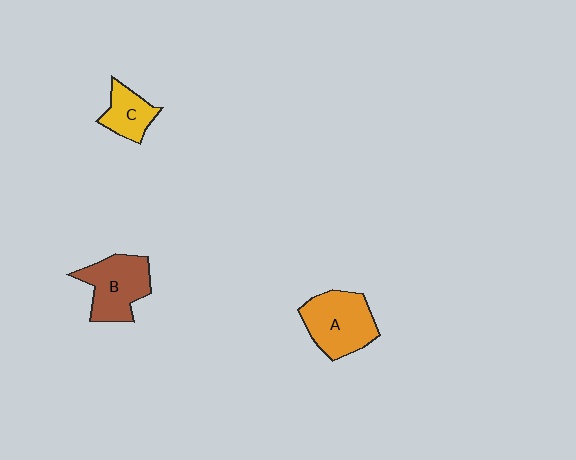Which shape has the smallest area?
Shape C (yellow).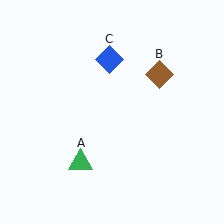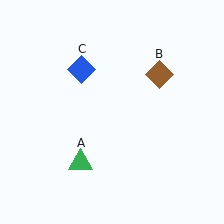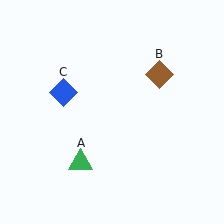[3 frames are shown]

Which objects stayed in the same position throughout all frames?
Green triangle (object A) and brown diamond (object B) remained stationary.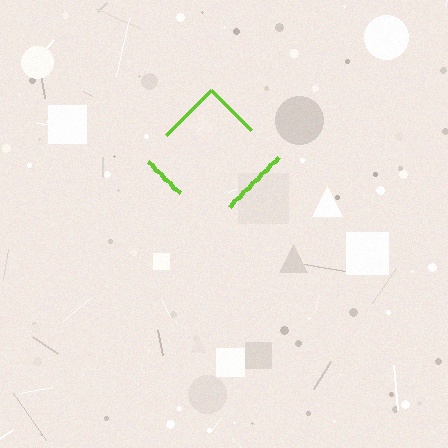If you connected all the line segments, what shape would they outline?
They would outline a diamond.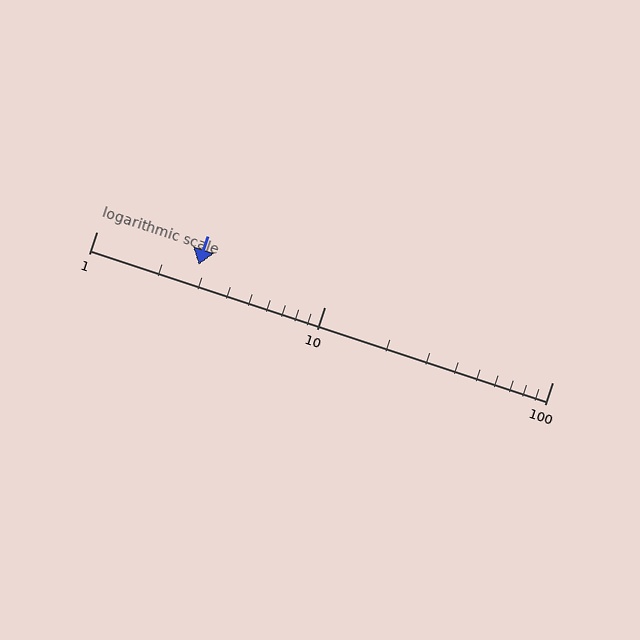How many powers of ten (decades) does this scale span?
The scale spans 2 decades, from 1 to 100.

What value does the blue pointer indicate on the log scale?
The pointer indicates approximately 2.8.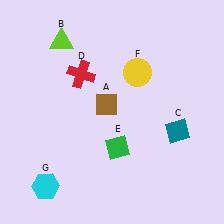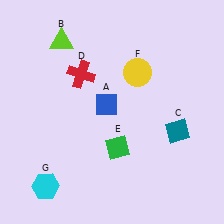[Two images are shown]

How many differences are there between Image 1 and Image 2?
There is 1 difference between the two images.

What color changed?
The diamond (A) changed from brown in Image 1 to blue in Image 2.